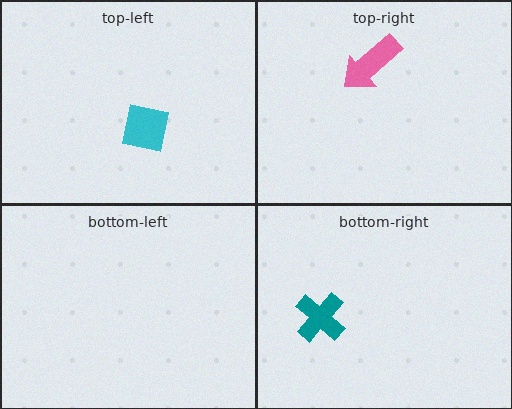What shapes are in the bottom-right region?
The teal cross.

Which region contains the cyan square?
The top-left region.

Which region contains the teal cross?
The bottom-right region.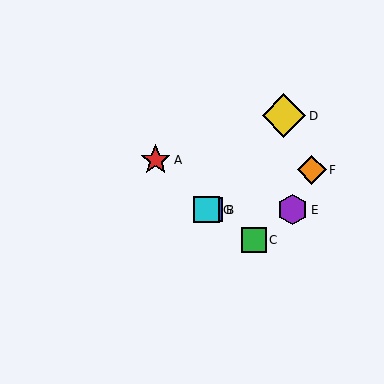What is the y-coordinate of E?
Object E is at y≈210.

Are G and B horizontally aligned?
Yes, both are at y≈210.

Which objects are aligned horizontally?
Objects B, E, G are aligned horizontally.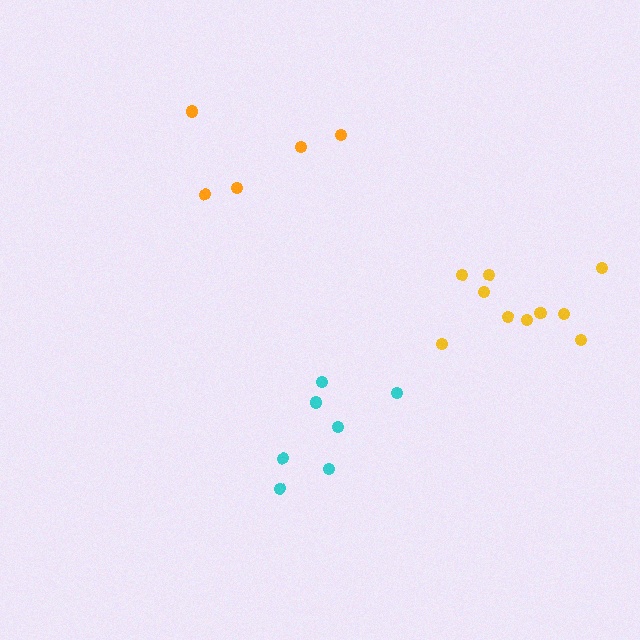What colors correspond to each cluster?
The clusters are colored: cyan, yellow, orange.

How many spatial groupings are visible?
There are 3 spatial groupings.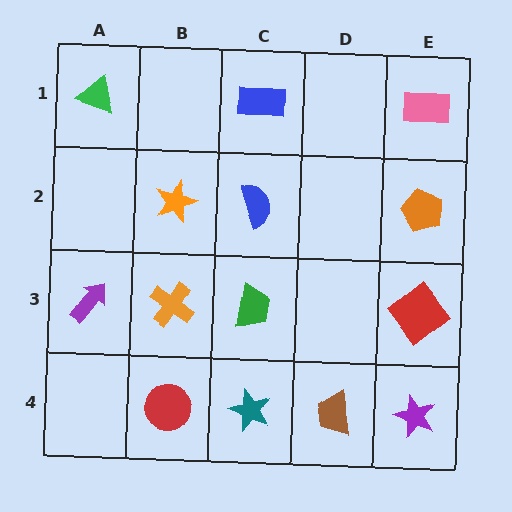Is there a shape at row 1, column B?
No, that cell is empty.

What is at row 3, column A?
A purple arrow.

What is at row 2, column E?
An orange pentagon.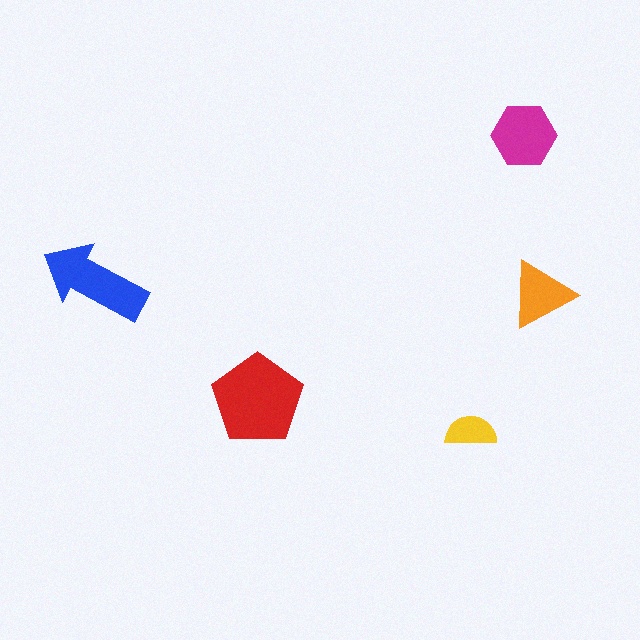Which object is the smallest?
The yellow semicircle.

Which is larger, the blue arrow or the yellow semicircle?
The blue arrow.